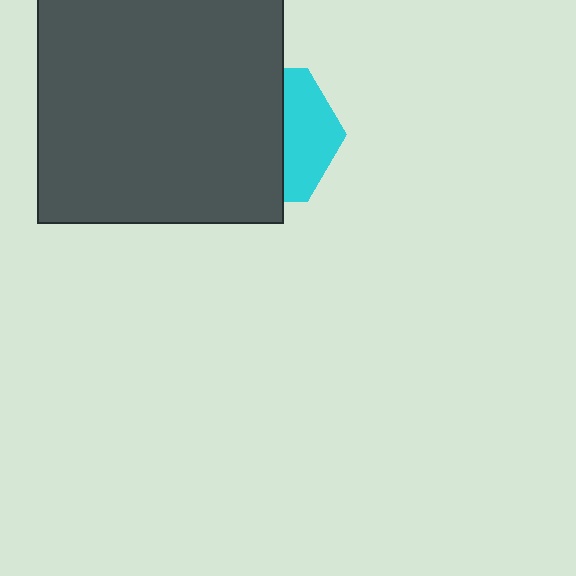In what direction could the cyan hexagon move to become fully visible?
The cyan hexagon could move right. That would shift it out from behind the dark gray rectangle entirely.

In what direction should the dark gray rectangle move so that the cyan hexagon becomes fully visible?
The dark gray rectangle should move left. That is the shortest direction to clear the overlap and leave the cyan hexagon fully visible.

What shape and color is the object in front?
The object in front is a dark gray rectangle.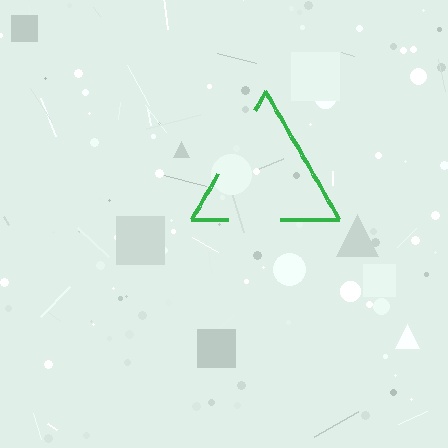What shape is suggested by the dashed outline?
The dashed outline suggests a triangle.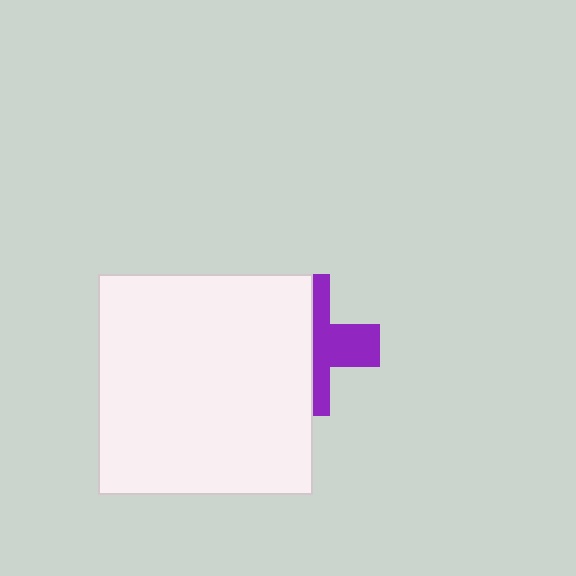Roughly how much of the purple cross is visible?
A small part of it is visible (roughly 43%).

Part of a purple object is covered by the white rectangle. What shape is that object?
It is a cross.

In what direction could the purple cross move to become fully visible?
The purple cross could move right. That would shift it out from behind the white rectangle entirely.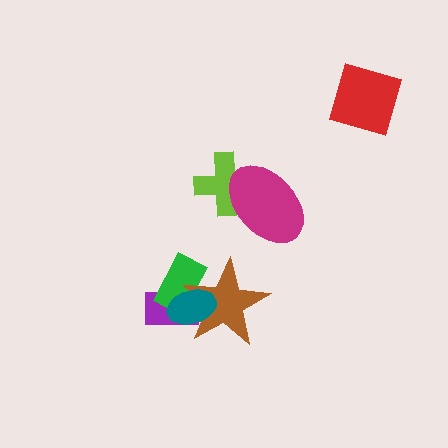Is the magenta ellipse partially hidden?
No, no other shape covers it.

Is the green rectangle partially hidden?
Yes, it is partially covered by another shape.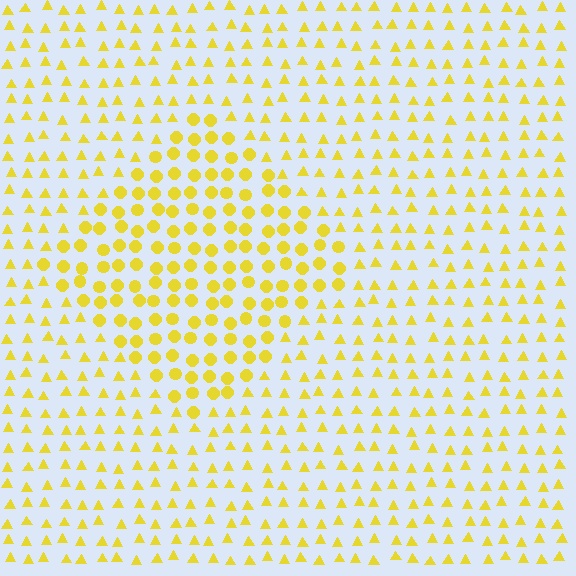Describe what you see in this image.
The image is filled with small yellow elements arranged in a uniform grid. A diamond-shaped region contains circles, while the surrounding area contains triangles. The boundary is defined purely by the change in element shape.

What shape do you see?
I see a diamond.